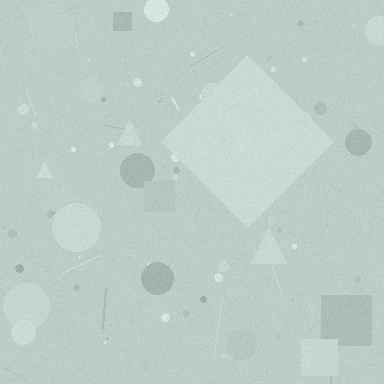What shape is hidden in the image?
A diamond is hidden in the image.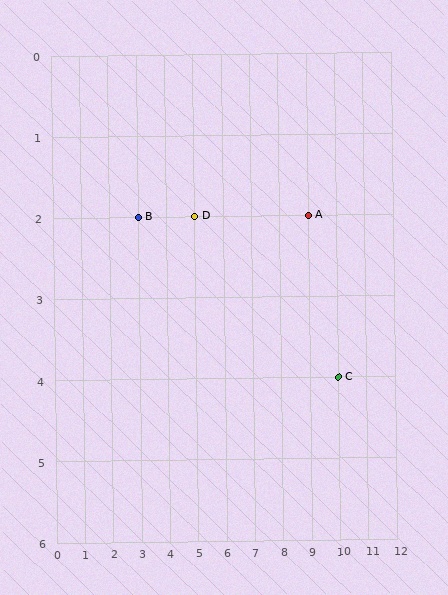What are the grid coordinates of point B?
Point B is at grid coordinates (3, 2).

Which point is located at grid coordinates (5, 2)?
Point D is at (5, 2).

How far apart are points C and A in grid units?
Points C and A are 1 column and 2 rows apart (about 2.2 grid units diagonally).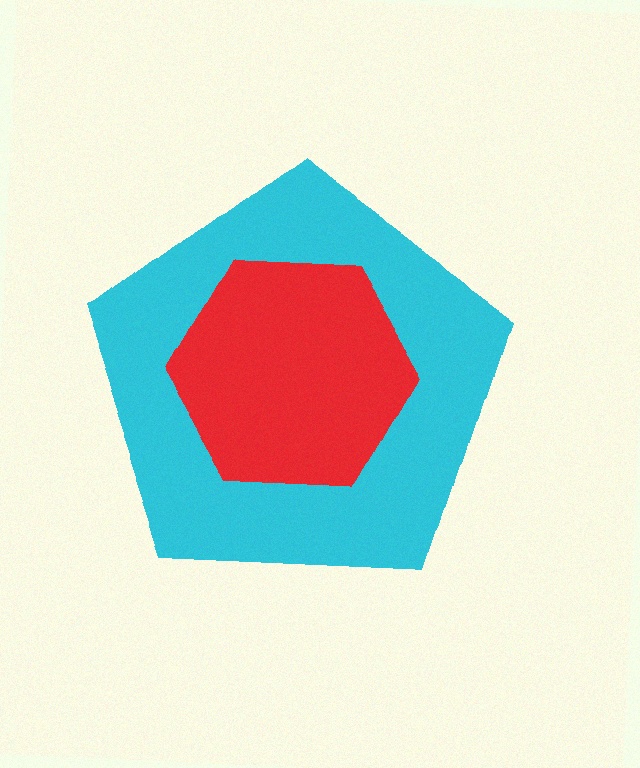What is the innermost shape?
The red hexagon.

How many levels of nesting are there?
2.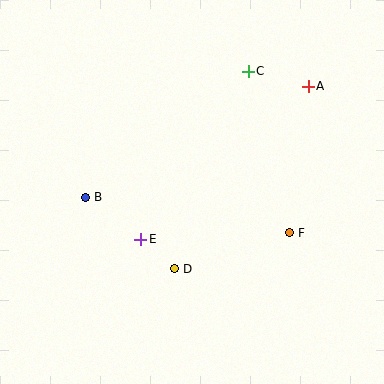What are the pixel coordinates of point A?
Point A is at (308, 86).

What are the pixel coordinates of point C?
Point C is at (248, 71).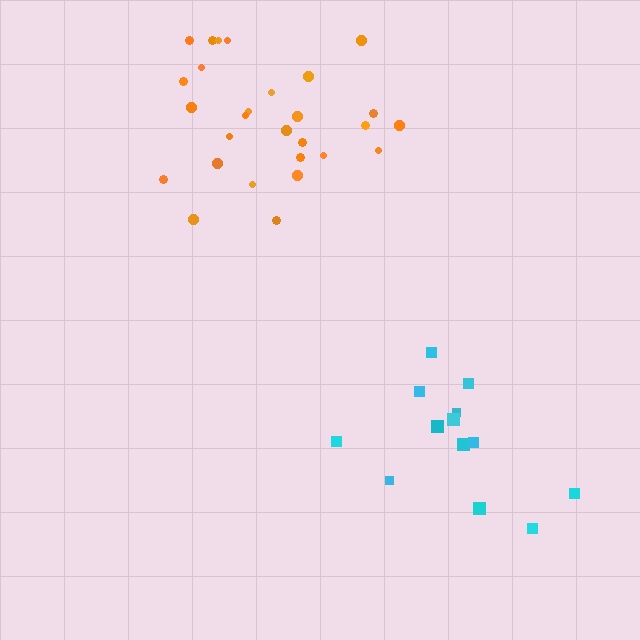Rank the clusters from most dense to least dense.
orange, cyan.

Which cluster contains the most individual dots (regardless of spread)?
Orange (28).